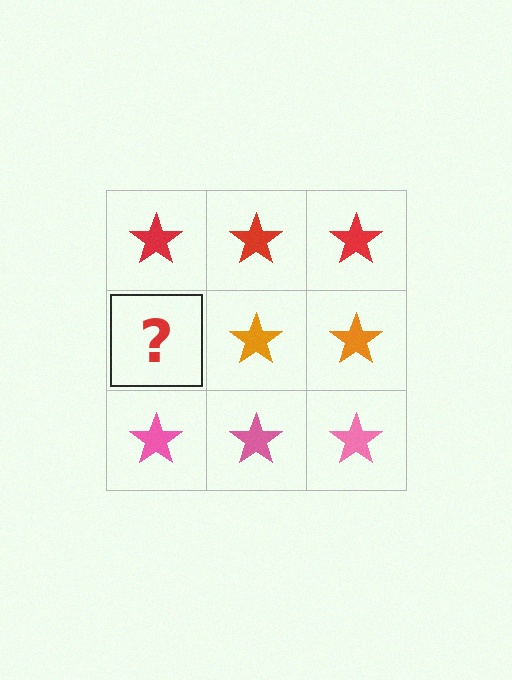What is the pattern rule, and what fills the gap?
The rule is that each row has a consistent color. The gap should be filled with an orange star.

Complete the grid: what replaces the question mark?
The question mark should be replaced with an orange star.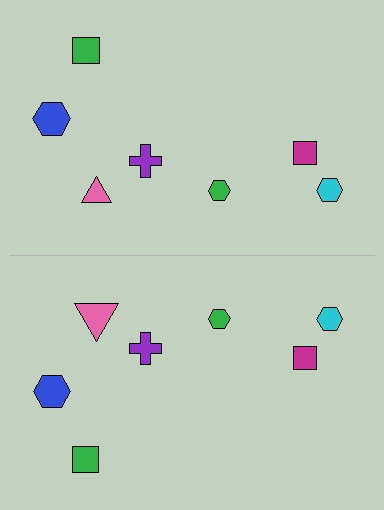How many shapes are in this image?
There are 14 shapes in this image.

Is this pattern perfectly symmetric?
No, the pattern is not perfectly symmetric. The pink triangle on the bottom side has a different size than its mirror counterpart.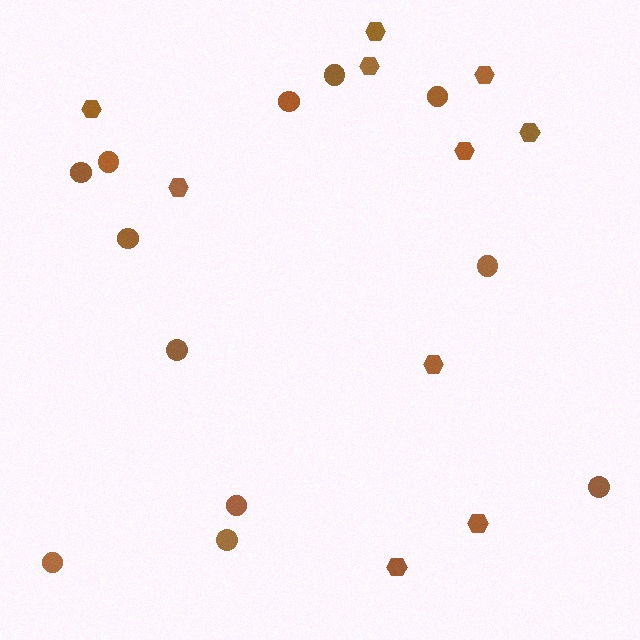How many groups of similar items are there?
There are 2 groups: one group of circles (12) and one group of hexagons (10).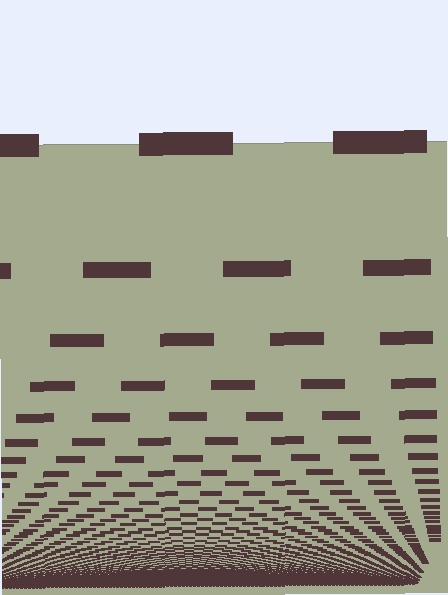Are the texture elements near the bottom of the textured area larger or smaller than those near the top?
Smaller. The gradient is inverted — elements near the bottom are smaller and denser.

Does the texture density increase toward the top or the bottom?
Density increases toward the bottom.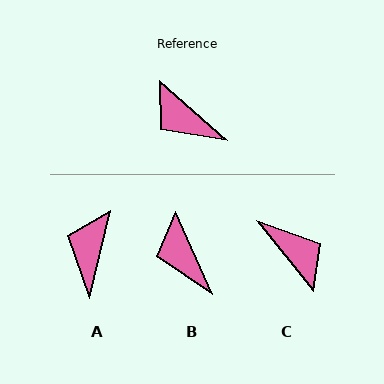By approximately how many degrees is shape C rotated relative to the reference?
Approximately 170 degrees counter-clockwise.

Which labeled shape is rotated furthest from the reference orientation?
C, about 170 degrees away.